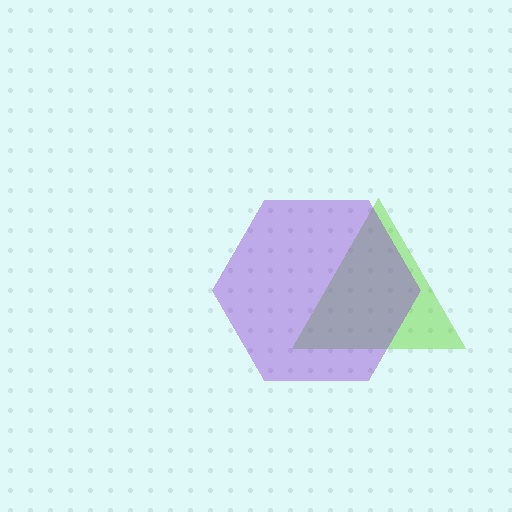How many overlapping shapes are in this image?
There are 2 overlapping shapes in the image.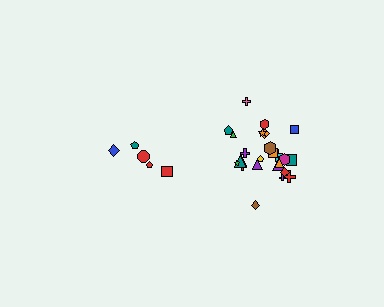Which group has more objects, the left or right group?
The right group.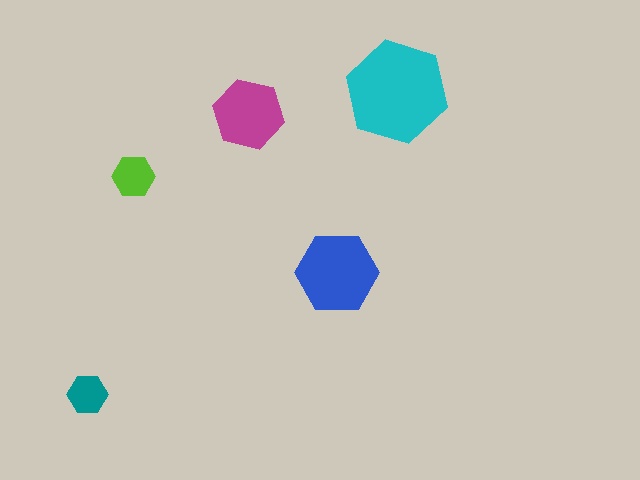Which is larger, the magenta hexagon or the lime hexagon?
The magenta one.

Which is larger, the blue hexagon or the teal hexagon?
The blue one.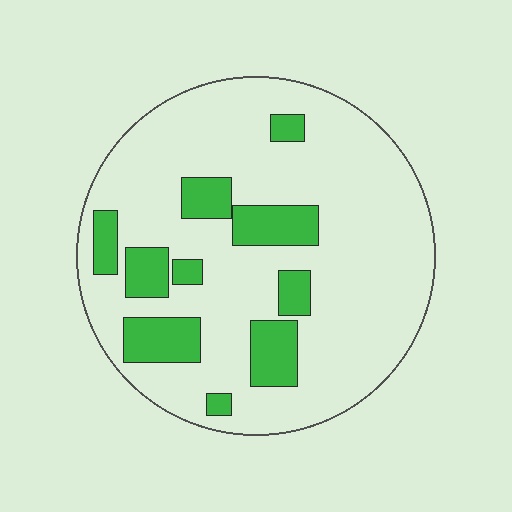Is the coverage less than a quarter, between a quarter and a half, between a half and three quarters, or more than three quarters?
Less than a quarter.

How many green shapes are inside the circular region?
10.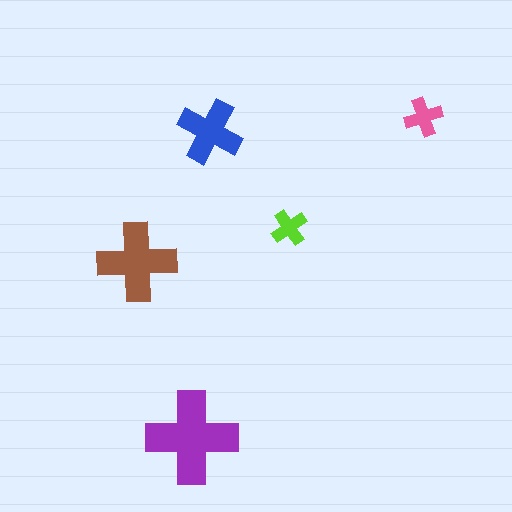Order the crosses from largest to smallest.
the purple one, the brown one, the blue one, the pink one, the lime one.